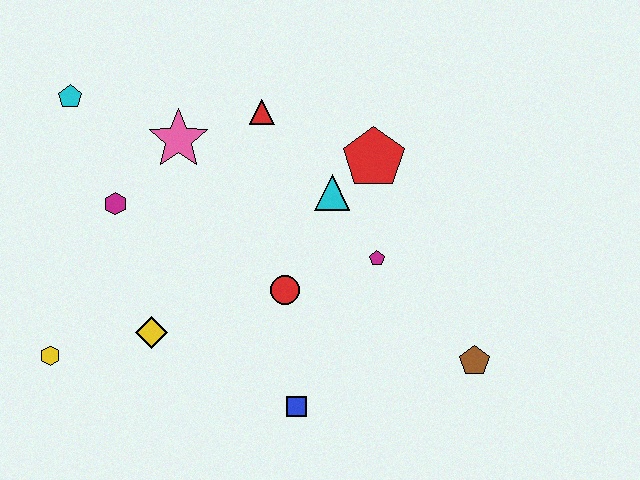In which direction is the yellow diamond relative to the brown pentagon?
The yellow diamond is to the left of the brown pentagon.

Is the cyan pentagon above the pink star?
Yes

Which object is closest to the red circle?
The magenta pentagon is closest to the red circle.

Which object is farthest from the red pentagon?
The yellow hexagon is farthest from the red pentagon.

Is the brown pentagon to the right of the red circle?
Yes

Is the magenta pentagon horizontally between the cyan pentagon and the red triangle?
No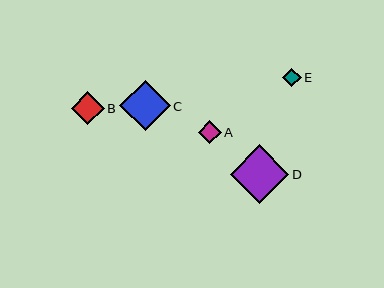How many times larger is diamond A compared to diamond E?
Diamond A is approximately 1.2 times the size of diamond E.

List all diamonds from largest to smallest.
From largest to smallest: D, C, B, A, E.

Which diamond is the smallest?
Diamond E is the smallest with a size of approximately 18 pixels.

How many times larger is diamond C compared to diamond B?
Diamond C is approximately 1.5 times the size of diamond B.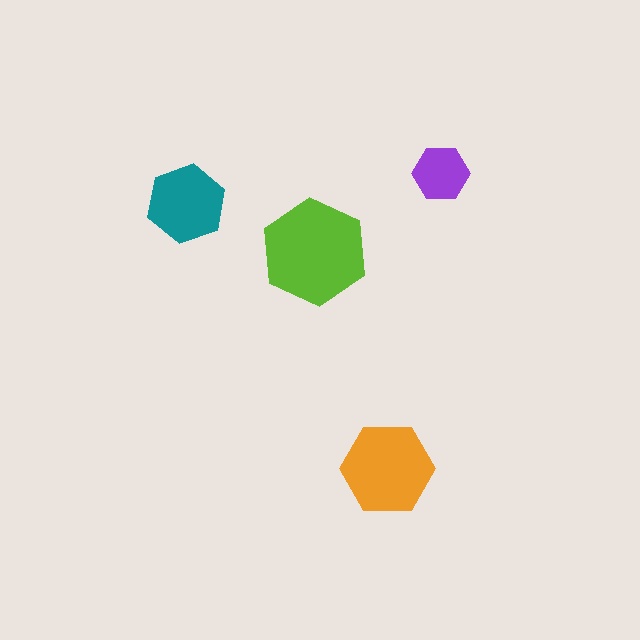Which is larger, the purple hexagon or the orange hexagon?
The orange one.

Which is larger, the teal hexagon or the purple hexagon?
The teal one.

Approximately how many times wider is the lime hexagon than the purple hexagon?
About 2 times wider.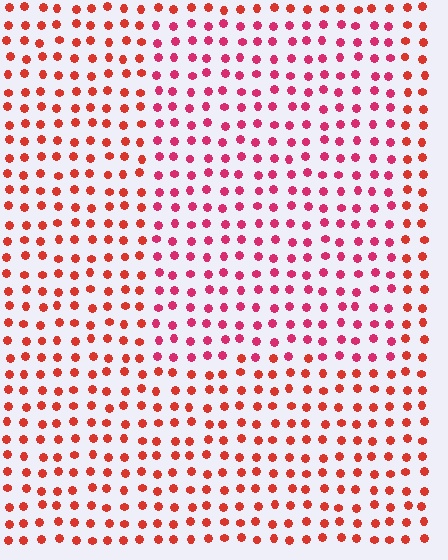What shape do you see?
I see a rectangle.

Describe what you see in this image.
The image is filled with small red elements in a uniform arrangement. A rectangle-shaped region is visible where the elements are tinted to a slightly different hue, forming a subtle color boundary.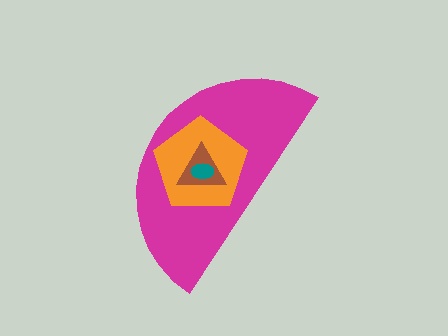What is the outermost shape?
The magenta semicircle.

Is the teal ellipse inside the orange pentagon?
Yes.